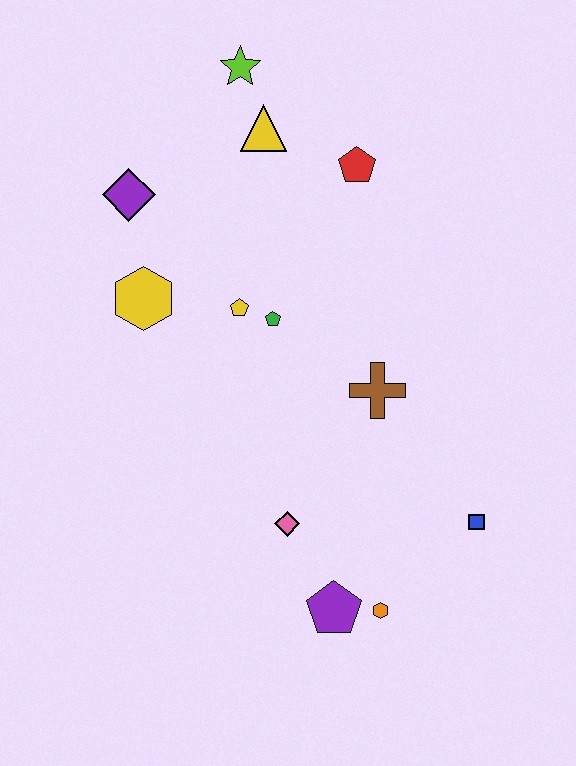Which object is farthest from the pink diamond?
The lime star is farthest from the pink diamond.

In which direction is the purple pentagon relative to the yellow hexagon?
The purple pentagon is below the yellow hexagon.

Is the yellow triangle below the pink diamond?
No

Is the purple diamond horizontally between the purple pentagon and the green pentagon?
No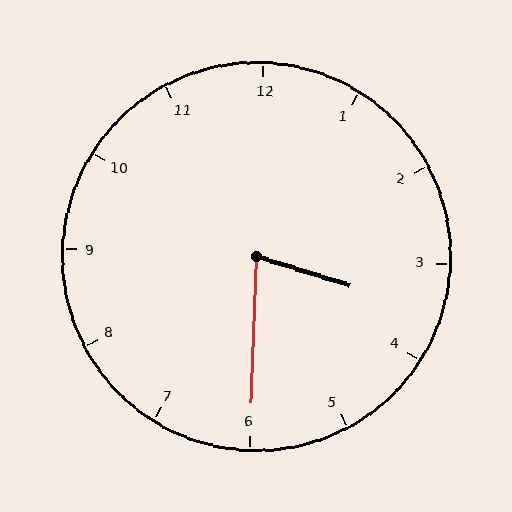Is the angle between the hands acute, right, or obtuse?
It is acute.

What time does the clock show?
3:30.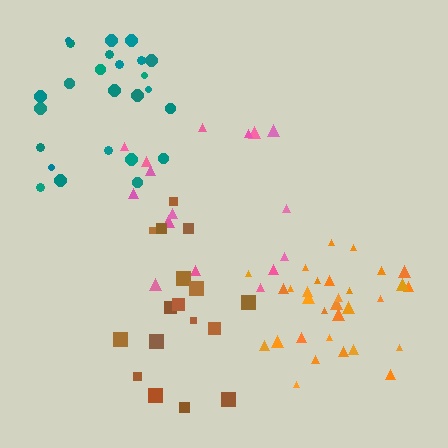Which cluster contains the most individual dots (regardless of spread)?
Orange (31).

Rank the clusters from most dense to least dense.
orange, teal, brown, pink.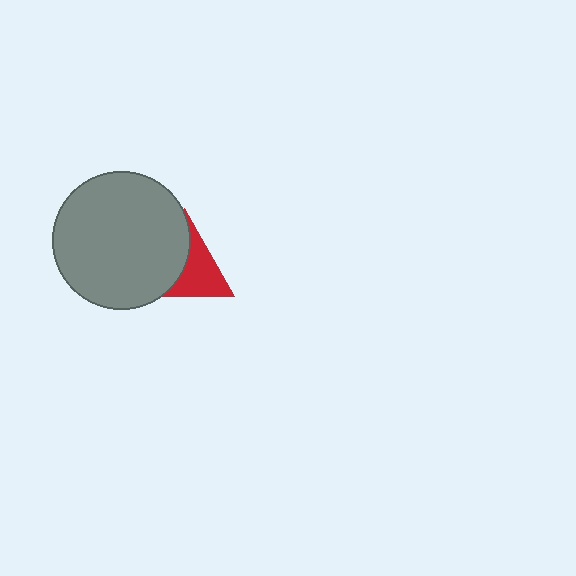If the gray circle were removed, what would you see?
You would see the complete red triangle.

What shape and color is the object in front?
The object in front is a gray circle.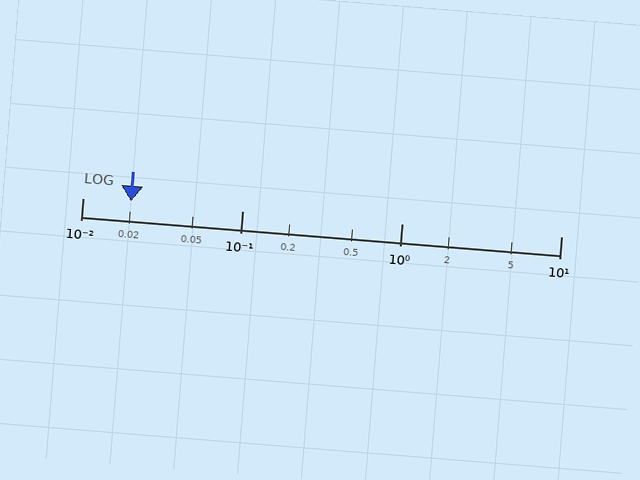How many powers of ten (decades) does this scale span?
The scale spans 3 decades, from 0.01 to 10.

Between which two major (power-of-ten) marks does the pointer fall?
The pointer is between 0.01 and 0.1.